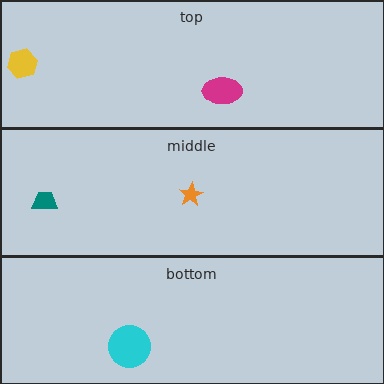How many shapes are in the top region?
2.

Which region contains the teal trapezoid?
The middle region.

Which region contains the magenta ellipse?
The top region.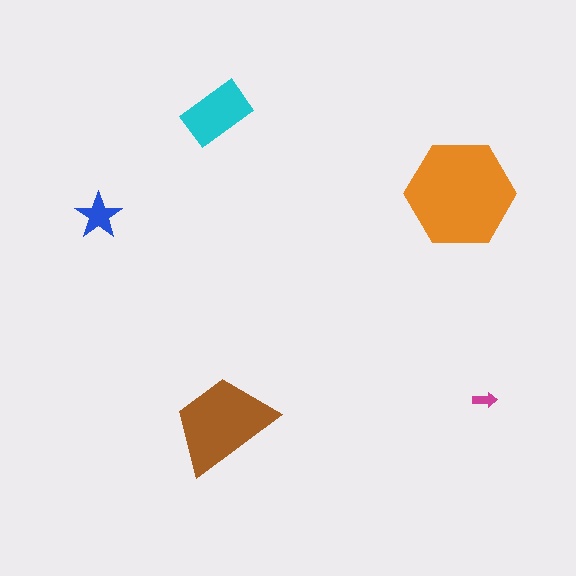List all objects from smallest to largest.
The magenta arrow, the blue star, the cyan rectangle, the brown trapezoid, the orange hexagon.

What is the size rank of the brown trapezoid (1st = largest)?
2nd.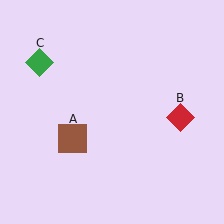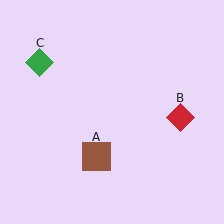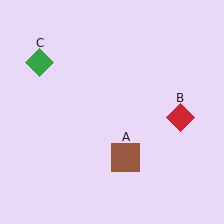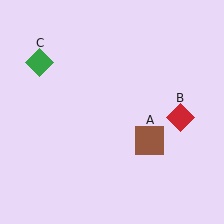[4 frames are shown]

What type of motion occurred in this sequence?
The brown square (object A) rotated counterclockwise around the center of the scene.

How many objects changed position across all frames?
1 object changed position: brown square (object A).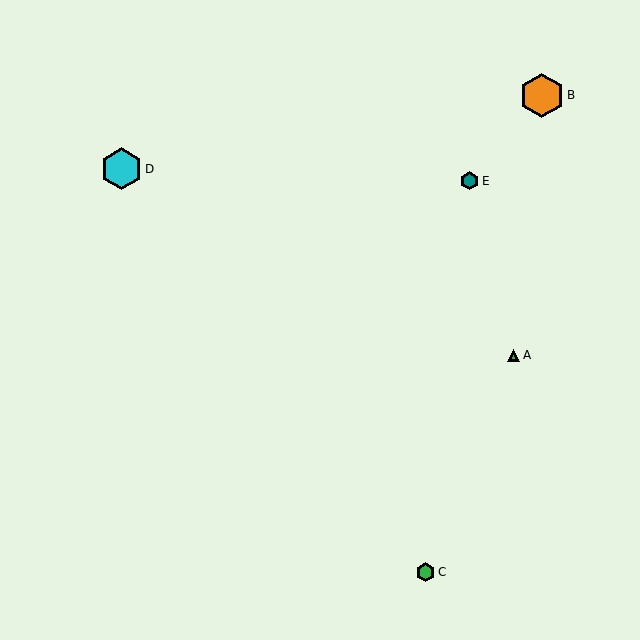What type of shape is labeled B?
Shape B is an orange hexagon.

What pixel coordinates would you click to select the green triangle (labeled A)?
Click at (513, 355) to select the green triangle A.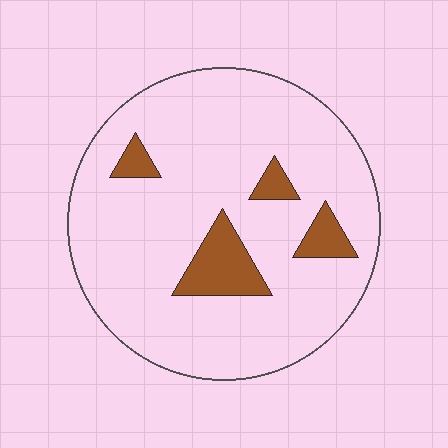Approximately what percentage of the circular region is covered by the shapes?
Approximately 10%.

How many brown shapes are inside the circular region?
4.